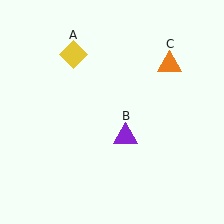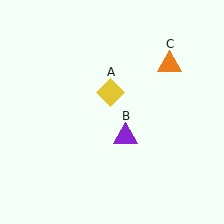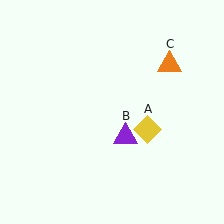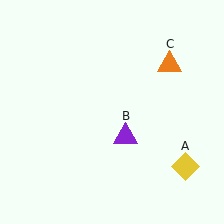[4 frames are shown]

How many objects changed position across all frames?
1 object changed position: yellow diamond (object A).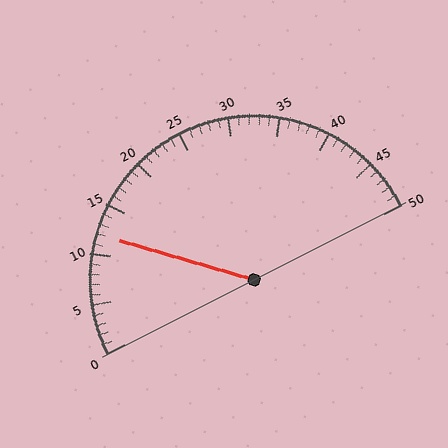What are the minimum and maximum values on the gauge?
The gauge ranges from 0 to 50.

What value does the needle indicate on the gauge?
The needle indicates approximately 12.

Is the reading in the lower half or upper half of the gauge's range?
The reading is in the lower half of the range (0 to 50).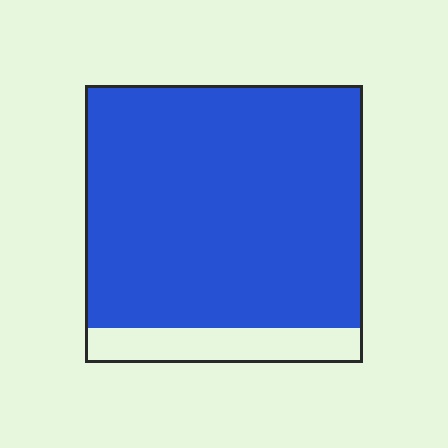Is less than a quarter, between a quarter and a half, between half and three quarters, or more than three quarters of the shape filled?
More than three quarters.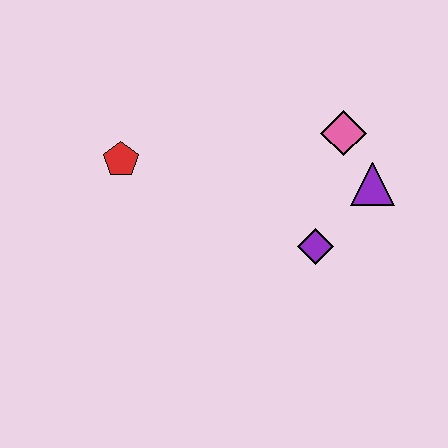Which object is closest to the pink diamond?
The purple triangle is closest to the pink diamond.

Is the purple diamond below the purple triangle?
Yes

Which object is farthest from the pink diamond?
The red pentagon is farthest from the pink diamond.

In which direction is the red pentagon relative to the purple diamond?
The red pentagon is to the left of the purple diamond.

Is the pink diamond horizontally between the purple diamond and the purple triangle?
Yes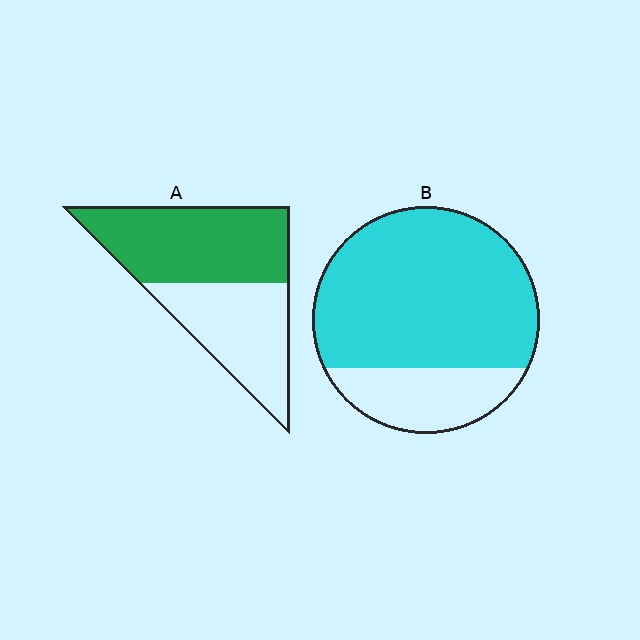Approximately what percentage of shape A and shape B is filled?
A is approximately 55% and B is approximately 75%.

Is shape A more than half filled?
Yes.